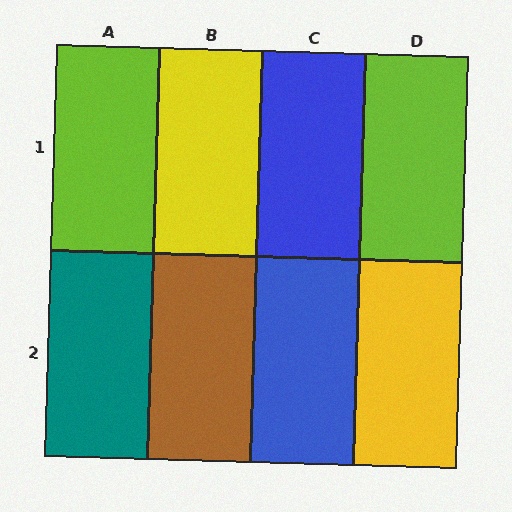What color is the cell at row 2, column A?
Teal.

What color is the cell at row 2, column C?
Blue.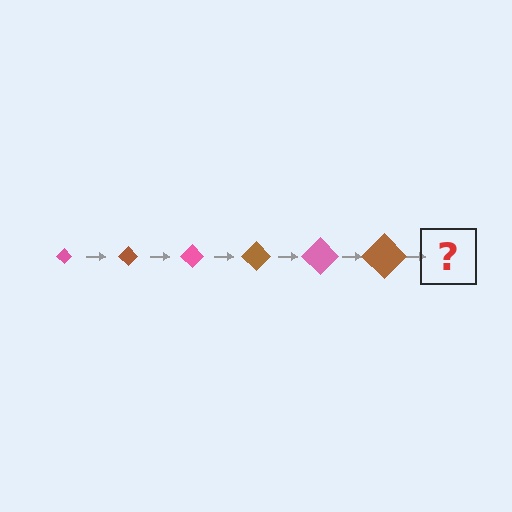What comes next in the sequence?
The next element should be a pink diamond, larger than the previous one.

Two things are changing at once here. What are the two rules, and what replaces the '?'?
The two rules are that the diamond grows larger each step and the color cycles through pink and brown. The '?' should be a pink diamond, larger than the previous one.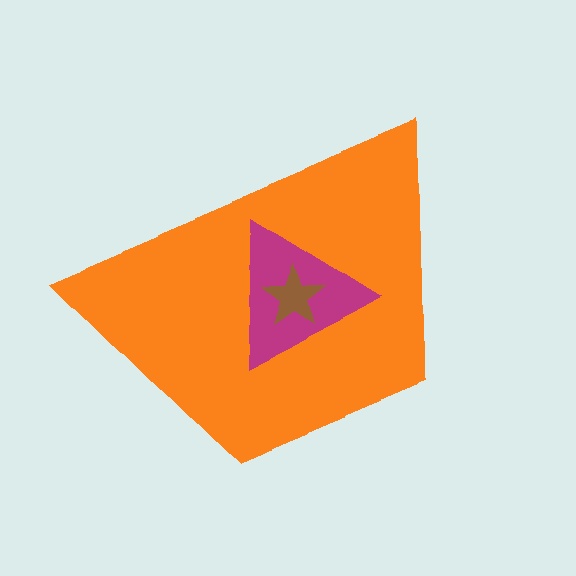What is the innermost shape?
The brown star.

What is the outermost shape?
The orange trapezoid.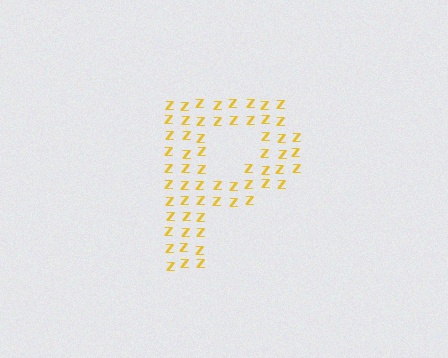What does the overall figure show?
The overall figure shows the letter P.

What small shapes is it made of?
It is made of small letter Z's.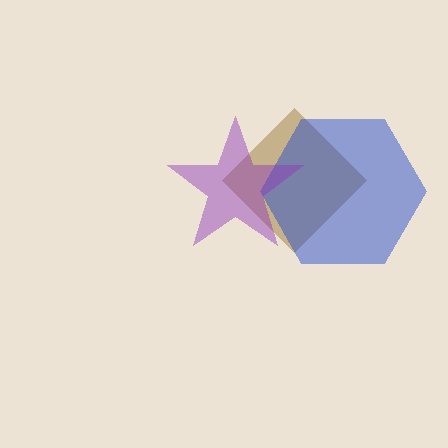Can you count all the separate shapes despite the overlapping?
Yes, there are 3 separate shapes.